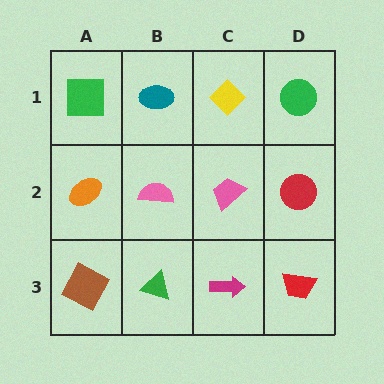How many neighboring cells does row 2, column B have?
4.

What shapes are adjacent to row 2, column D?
A green circle (row 1, column D), a red trapezoid (row 3, column D), a pink trapezoid (row 2, column C).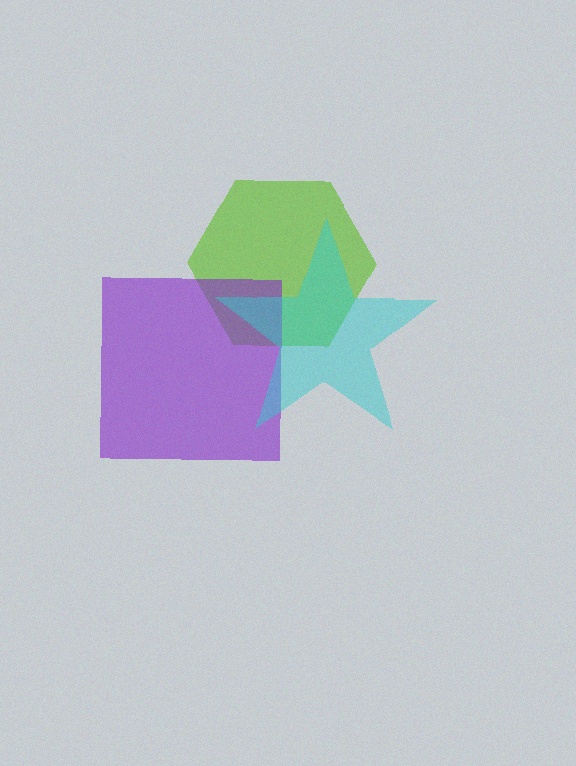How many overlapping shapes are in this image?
There are 3 overlapping shapes in the image.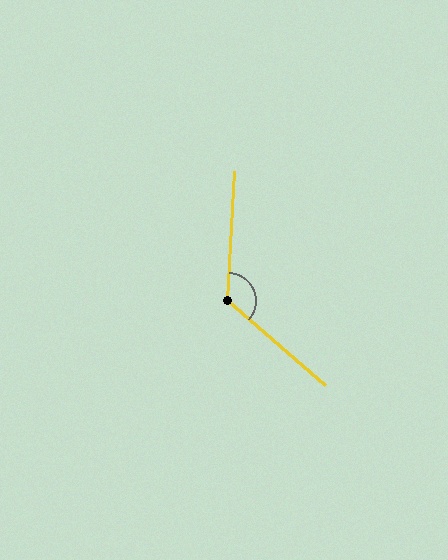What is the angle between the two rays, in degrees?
Approximately 128 degrees.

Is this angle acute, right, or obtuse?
It is obtuse.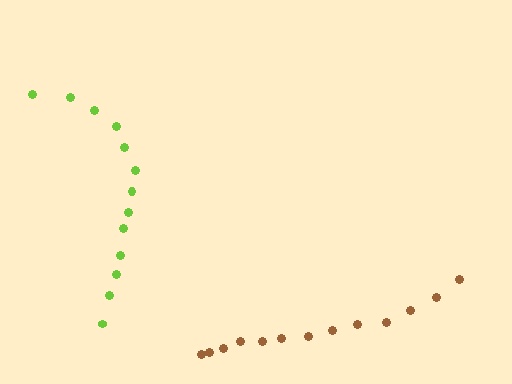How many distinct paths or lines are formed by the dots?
There are 2 distinct paths.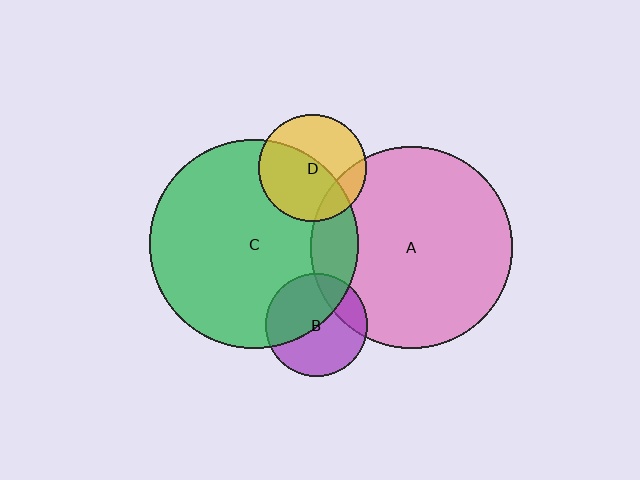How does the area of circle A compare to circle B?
Approximately 3.9 times.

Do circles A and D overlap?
Yes.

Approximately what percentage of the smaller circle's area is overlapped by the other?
Approximately 15%.